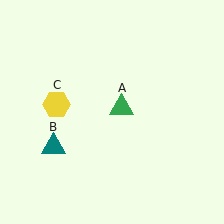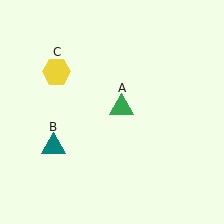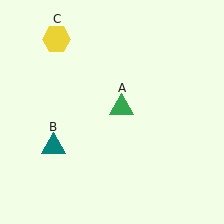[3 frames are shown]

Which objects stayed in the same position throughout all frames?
Green triangle (object A) and teal triangle (object B) remained stationary.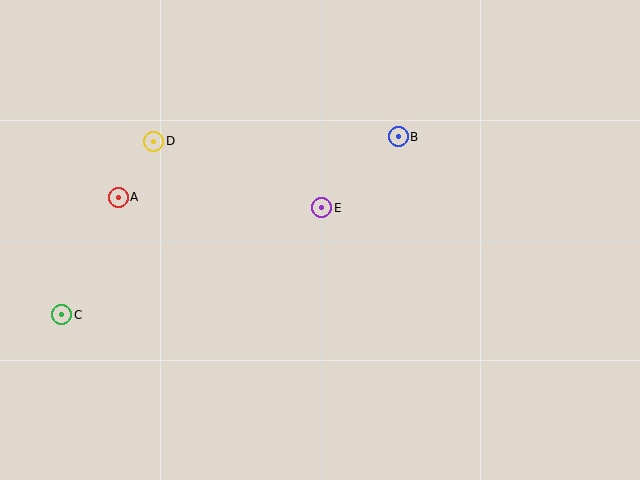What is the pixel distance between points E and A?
The distance between E and A is 204 pixels.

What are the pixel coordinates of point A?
Point A is at (118, 197).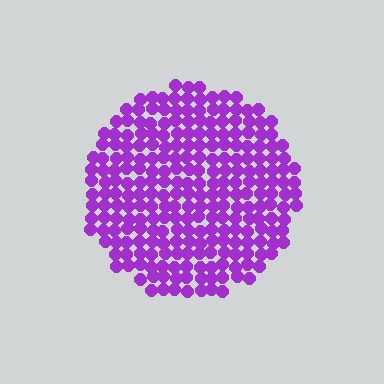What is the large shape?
The large shape is a circle.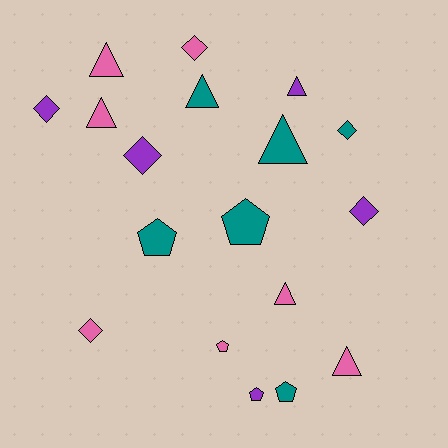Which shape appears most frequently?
Triangle, with 7 objects.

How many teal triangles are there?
There are 2 teal triangles.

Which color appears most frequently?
Pink, with 7 objects.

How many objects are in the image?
There are 18 objects.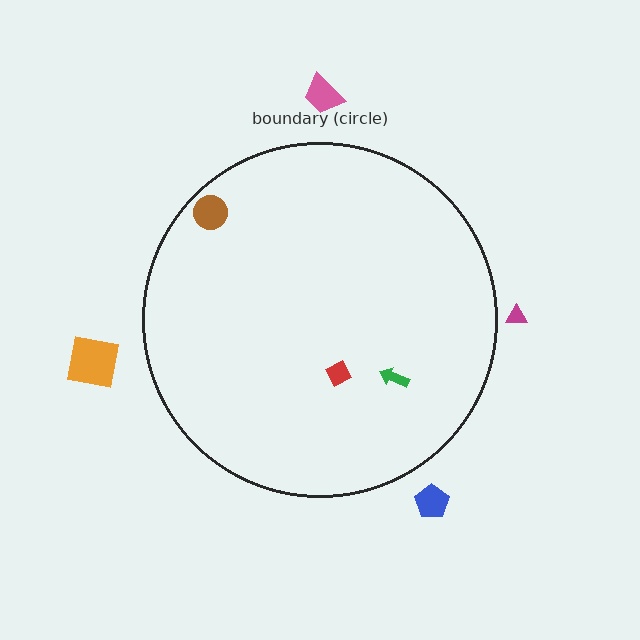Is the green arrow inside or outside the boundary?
Inside.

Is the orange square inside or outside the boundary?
Outside.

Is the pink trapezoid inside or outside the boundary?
Outside.